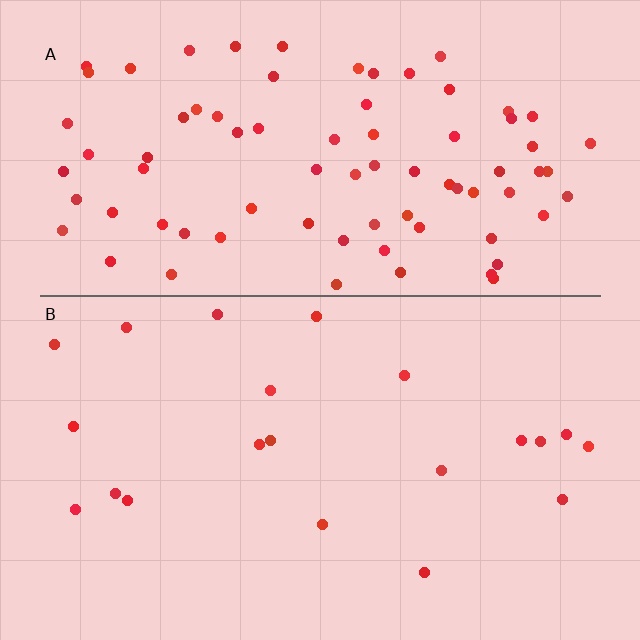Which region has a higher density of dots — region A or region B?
A (the top).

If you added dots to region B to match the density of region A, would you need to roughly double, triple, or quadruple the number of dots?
Approximately quadruple.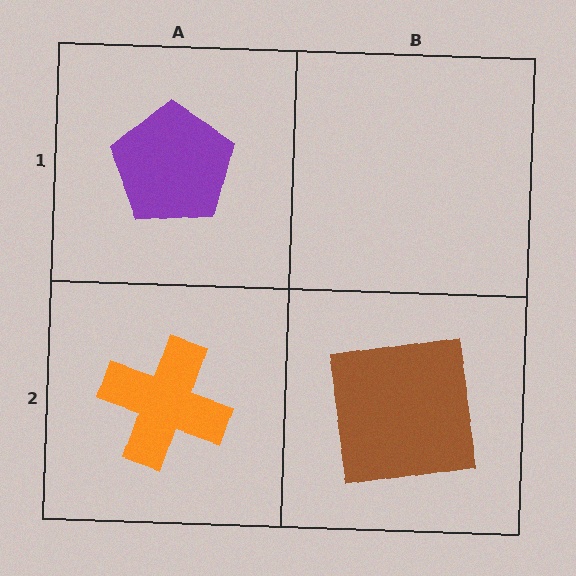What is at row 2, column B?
A brown square.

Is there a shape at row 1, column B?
No, that cell is empty.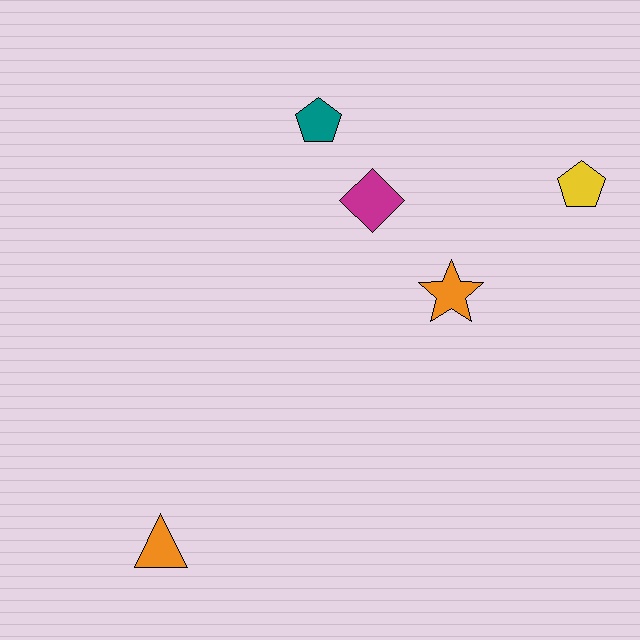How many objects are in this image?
There are 5 objects.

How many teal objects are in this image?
There is 1 teal object.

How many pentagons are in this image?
There are 2 pentagons.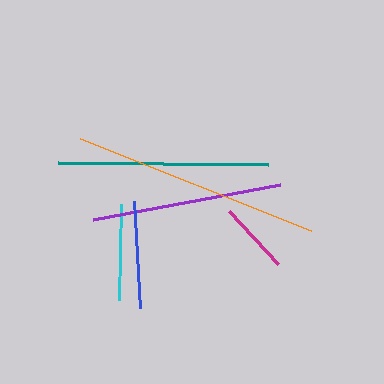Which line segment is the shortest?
The magenta line is the shortest at approximately 72 pixels.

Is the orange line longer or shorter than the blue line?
The orange line is longer than the blue line.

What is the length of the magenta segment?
The magenta segment is approximately 72 pixels long.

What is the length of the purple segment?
The purple segment is approximately 190 pixels long.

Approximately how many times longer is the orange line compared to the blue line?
The orange line is approximately 2.3 times the length of the blue line.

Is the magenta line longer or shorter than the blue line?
The blue line is longer than the magenta line.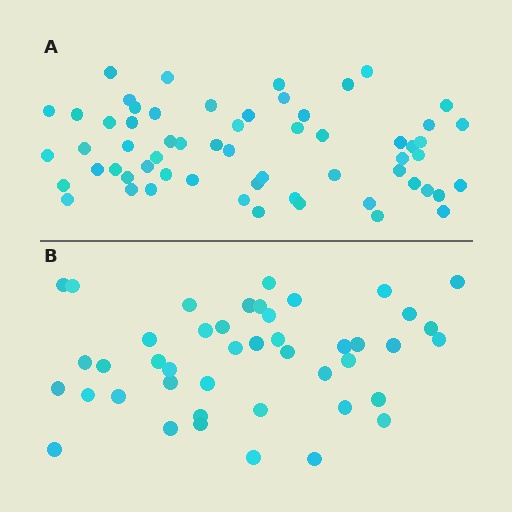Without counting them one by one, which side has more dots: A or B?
Region A (the top region) has more dots.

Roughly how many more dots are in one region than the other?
Region A has approximately 15 more dots than region B.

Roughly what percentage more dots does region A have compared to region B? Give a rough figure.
About 35% more.